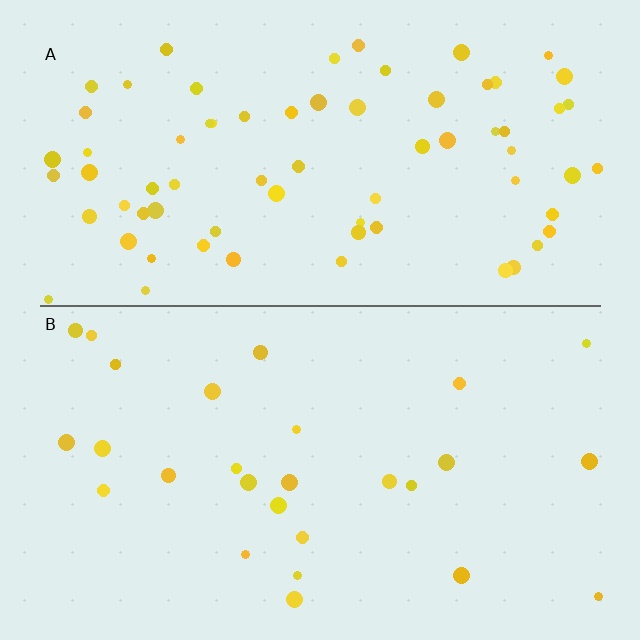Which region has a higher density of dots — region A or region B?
A (the top).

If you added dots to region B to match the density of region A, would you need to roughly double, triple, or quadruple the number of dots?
Approximately triple.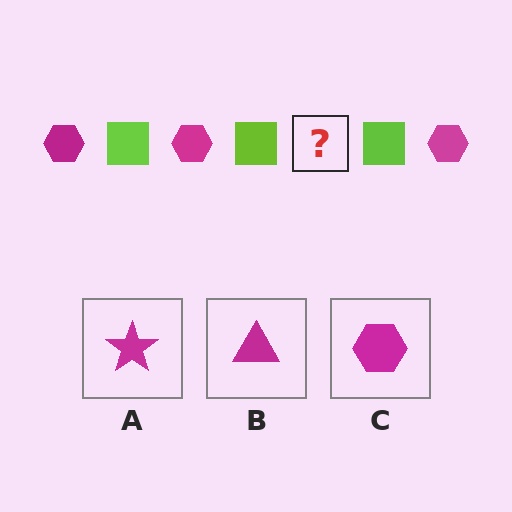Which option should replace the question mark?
Option C.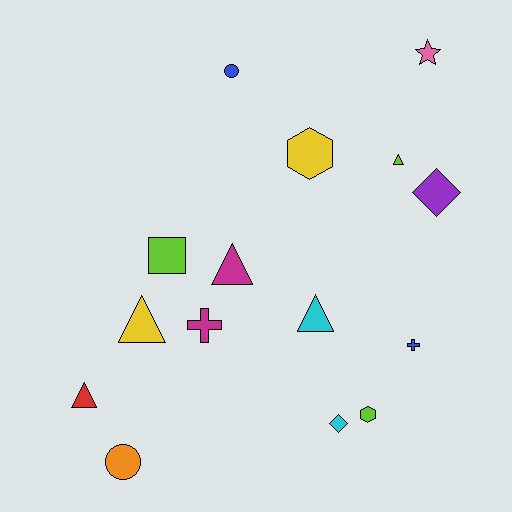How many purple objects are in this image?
There is 1 purple object.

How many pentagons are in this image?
There are no pentagons.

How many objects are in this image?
There are 15 objects.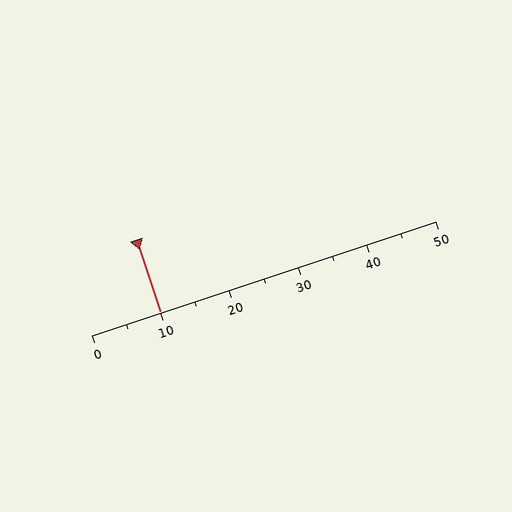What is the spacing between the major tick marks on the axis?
The major ticks are spaced 10 apart.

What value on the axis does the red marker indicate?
The marker indicates approximately 10.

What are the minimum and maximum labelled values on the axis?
The axis runs from 0 to 50.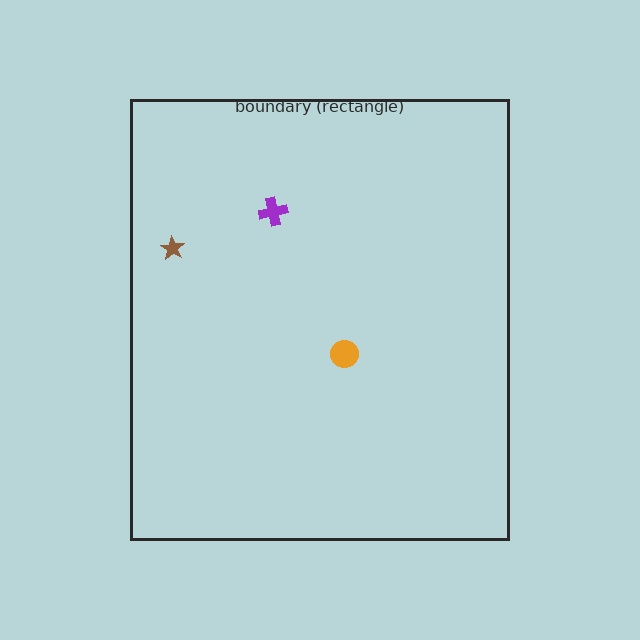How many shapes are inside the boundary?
3 inside, 0 outside.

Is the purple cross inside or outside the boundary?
Inside.